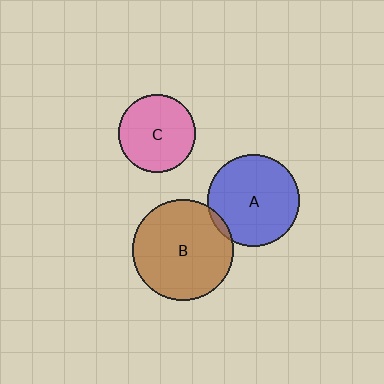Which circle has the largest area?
Circle B (brown).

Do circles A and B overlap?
Yes.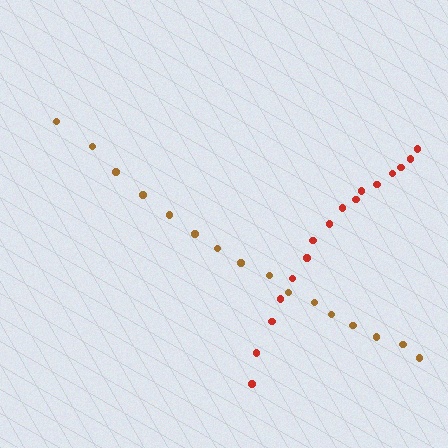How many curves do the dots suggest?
There are 2 distinct paths.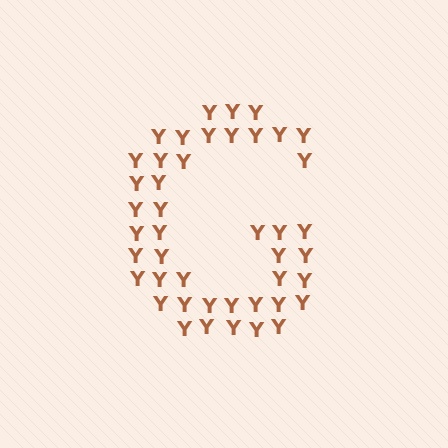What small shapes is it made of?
It is made of small letter Y's.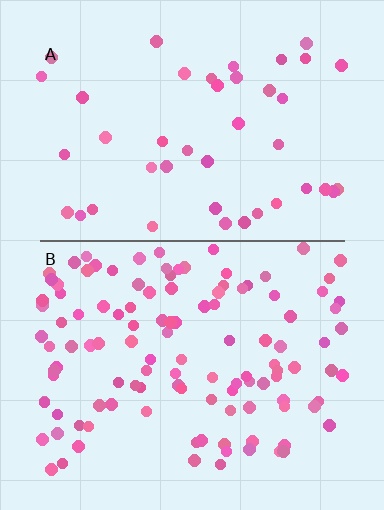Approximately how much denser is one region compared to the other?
Approximately 2.7× — region B over region A.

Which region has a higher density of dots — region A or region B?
B (the bottom).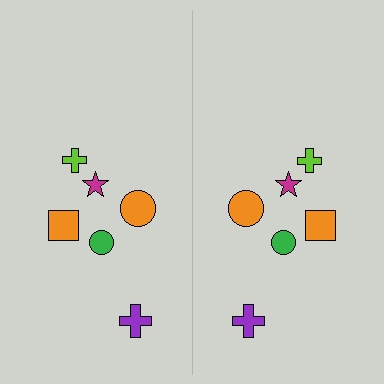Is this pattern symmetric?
Yes, this pattern has bilateral (reflection) symmetry.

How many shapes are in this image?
There are 12 shapes in this image.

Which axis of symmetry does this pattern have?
The pattern has a vertical axis of symmetry running through the center of the image.